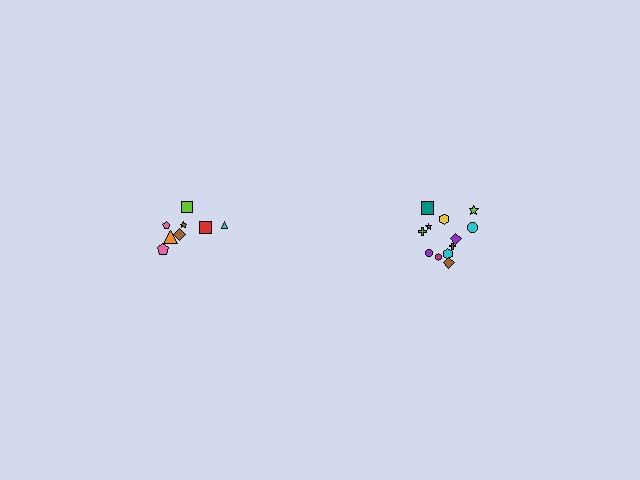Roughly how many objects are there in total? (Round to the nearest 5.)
Roughly 20 objects in total.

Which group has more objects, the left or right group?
The right group.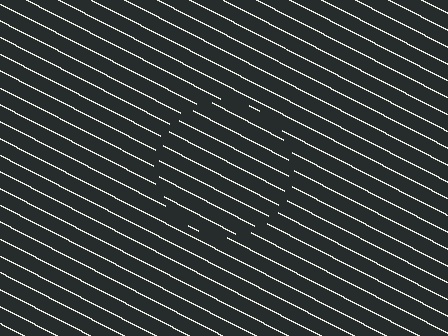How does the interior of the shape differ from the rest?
The interior of the shape contains the same grating, shifted by half a period — the contour is defined by the phase discontinuity where line-ends from the inner and outer gratings abut.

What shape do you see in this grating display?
An illusory circle. The interior of the shape contains the same grating, shifted by half a period — the contour is defined by the phase discontinuity where line-ends from the inner and outer gratings abut.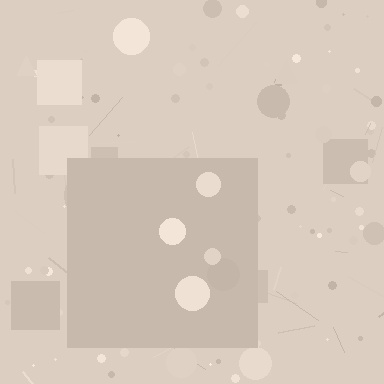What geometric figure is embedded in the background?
A square is embedded in the background.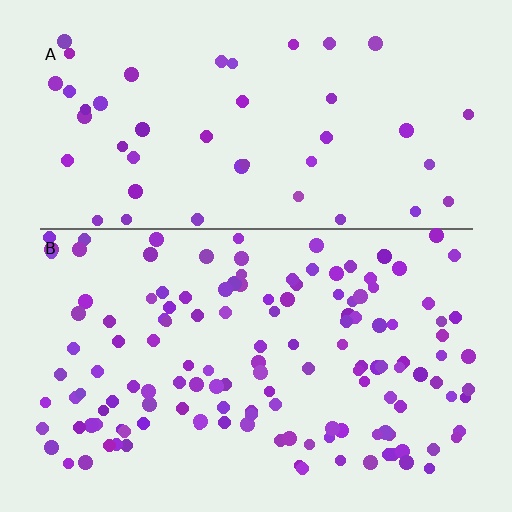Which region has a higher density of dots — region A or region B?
B (the bottom).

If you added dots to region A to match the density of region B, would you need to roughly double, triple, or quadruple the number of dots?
Approximately triple.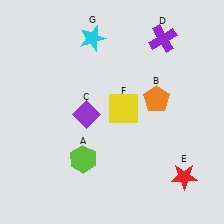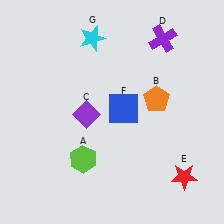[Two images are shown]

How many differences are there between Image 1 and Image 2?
There is 1 difference between the two images.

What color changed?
The square (F) changed from yellow in Image 1 to blue in Image 2.